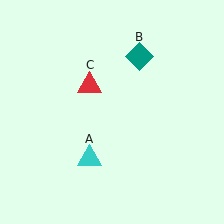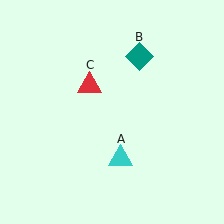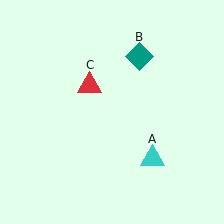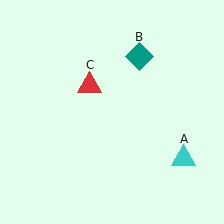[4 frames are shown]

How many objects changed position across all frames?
1 object changed position: cyan triangle (object A).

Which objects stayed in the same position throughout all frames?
Teal diamond (object B) and red triangle (object C) remained stationary.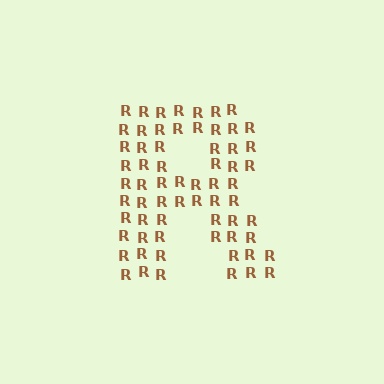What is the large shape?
The large shape is the letter R.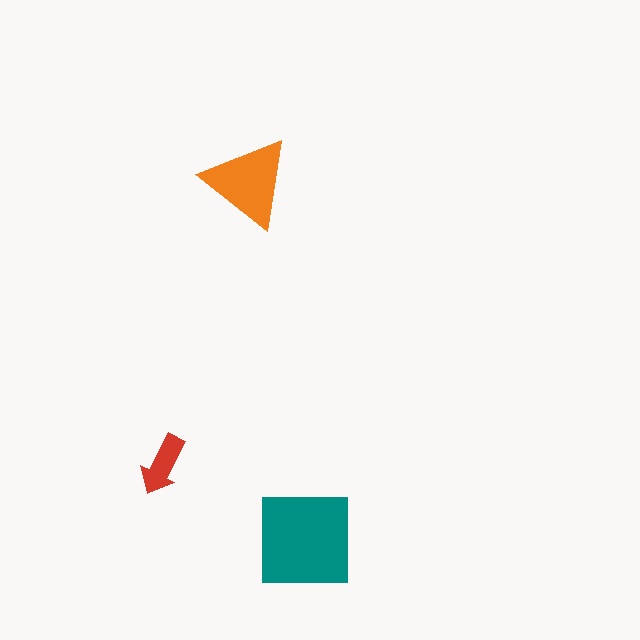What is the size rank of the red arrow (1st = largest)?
3rd.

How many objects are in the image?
There are 3 objects in the image.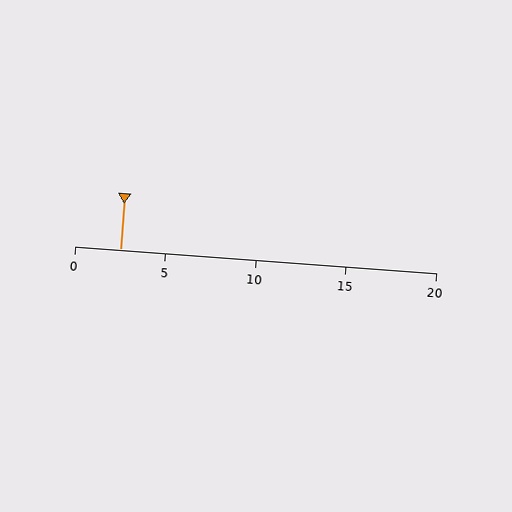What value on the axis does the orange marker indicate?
The marker indicates approximately 2.5.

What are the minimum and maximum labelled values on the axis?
The axis runs from 0 to 20.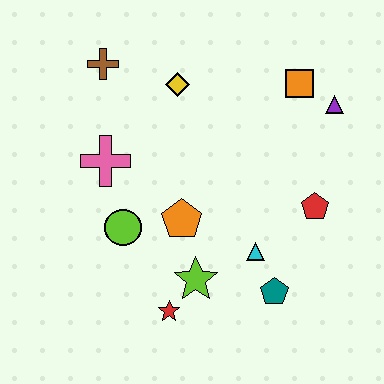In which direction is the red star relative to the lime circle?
The red star is below the lime circle.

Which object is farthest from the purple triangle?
The red star is farthest from the purple triangle.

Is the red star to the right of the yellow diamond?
No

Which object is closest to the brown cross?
The yellow diamond is closest to the brown cross.